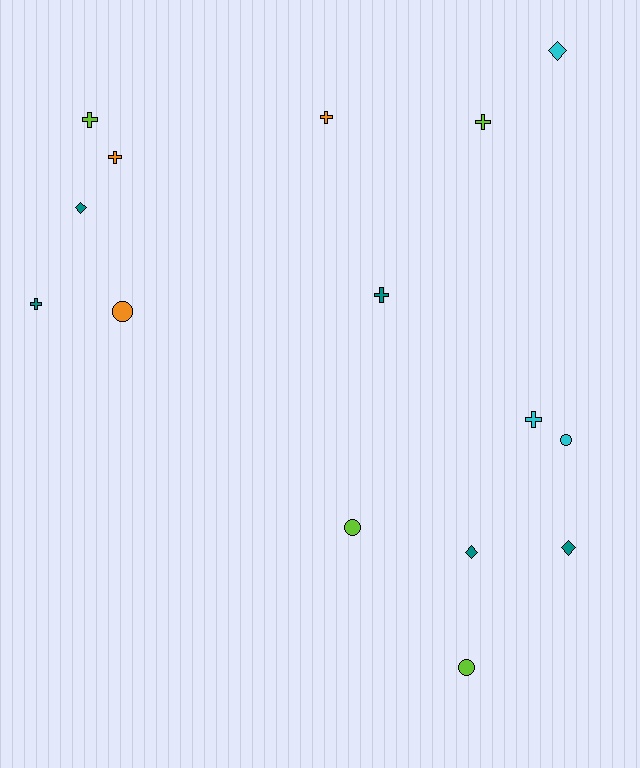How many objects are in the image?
There are 15 objects.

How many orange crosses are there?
There are 2 orange crosses.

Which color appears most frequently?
Teal, with 5 objects.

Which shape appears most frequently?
Cross, with 7 objects.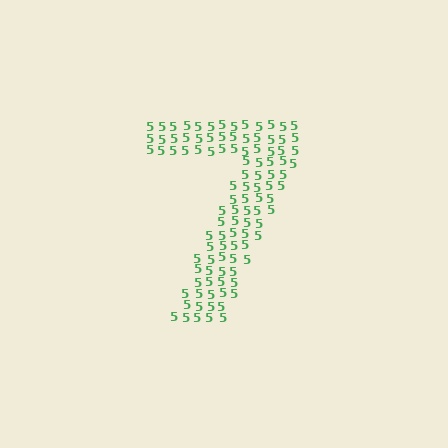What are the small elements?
The small elements are digit 5's.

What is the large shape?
The large shape is the digit 7.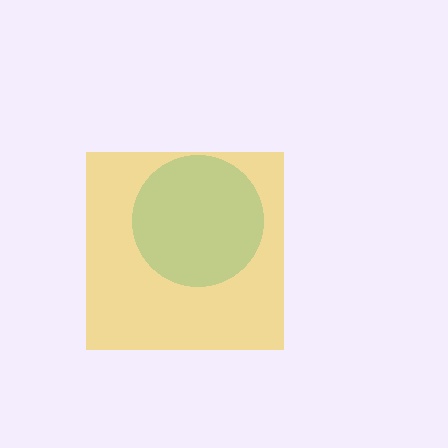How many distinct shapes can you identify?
There are 2 distinct shapes: a cyan circle, a yellow square.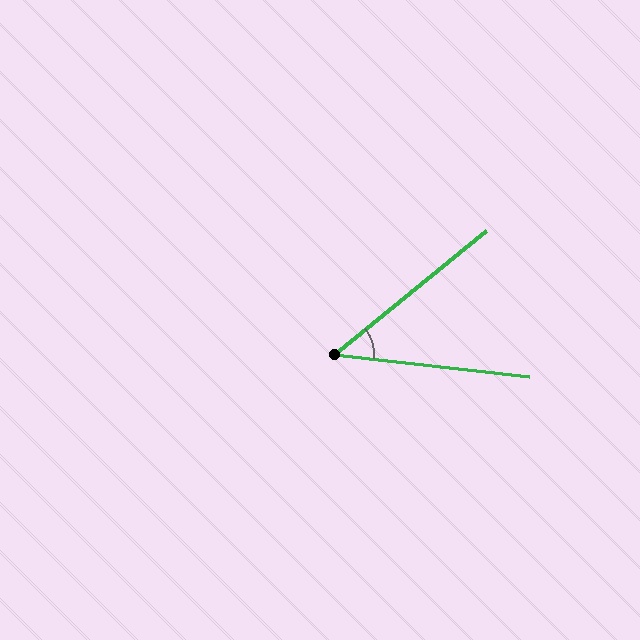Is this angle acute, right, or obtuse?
It is acute.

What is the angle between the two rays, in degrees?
Approximately 45 degrees.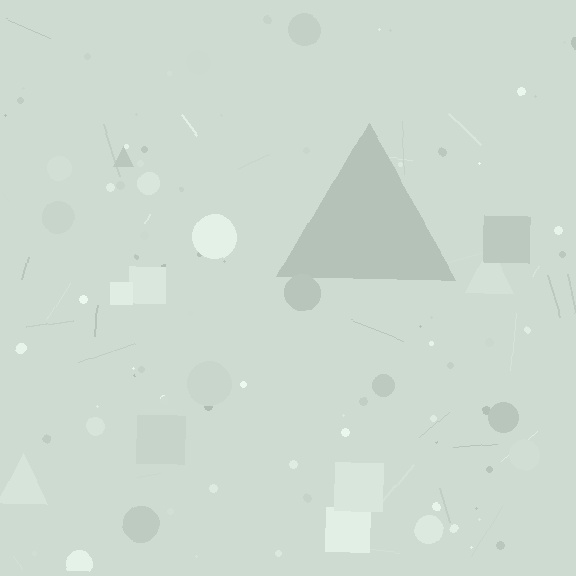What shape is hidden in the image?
A triangle is hidden in the image.